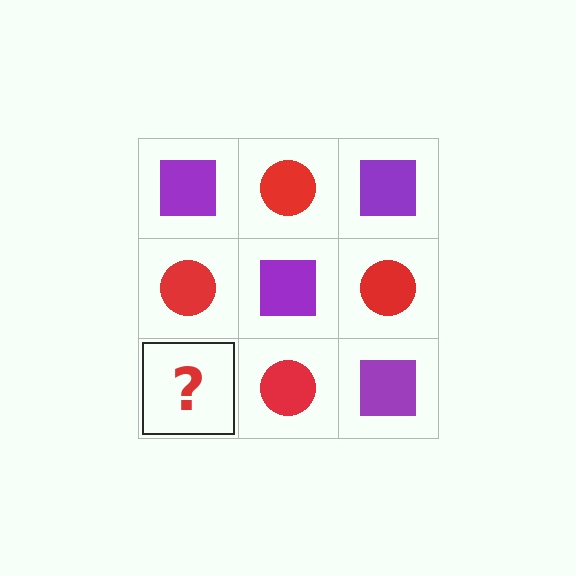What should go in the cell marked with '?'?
The missing cell should contain a purple square.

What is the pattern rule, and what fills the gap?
The rule is that it alternates purple square and red circle in a checkerboard pattern. The gap should be filled with a purple square.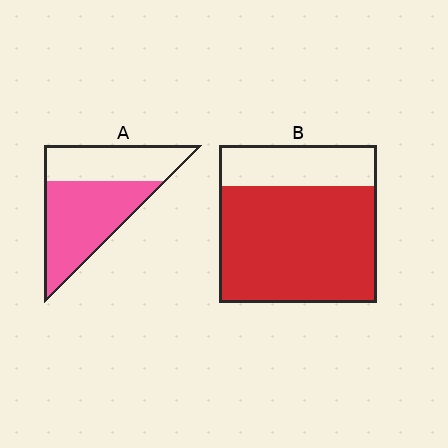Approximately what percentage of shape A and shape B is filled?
A is approximately 60% and B is approximately 75%.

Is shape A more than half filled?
Yes.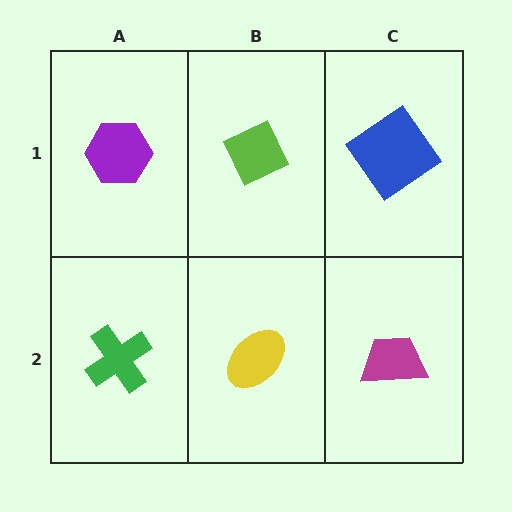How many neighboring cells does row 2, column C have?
2.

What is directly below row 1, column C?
A magenta trapezoid.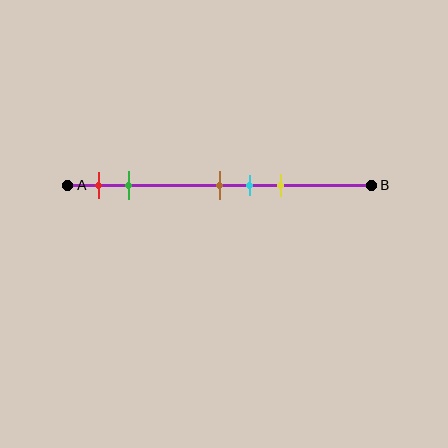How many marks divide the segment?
There are 5 marks dividing the segment.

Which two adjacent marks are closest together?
The brown and cyan marks are the closest adjacent pair.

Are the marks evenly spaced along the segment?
No, the marks are not evenly spaced.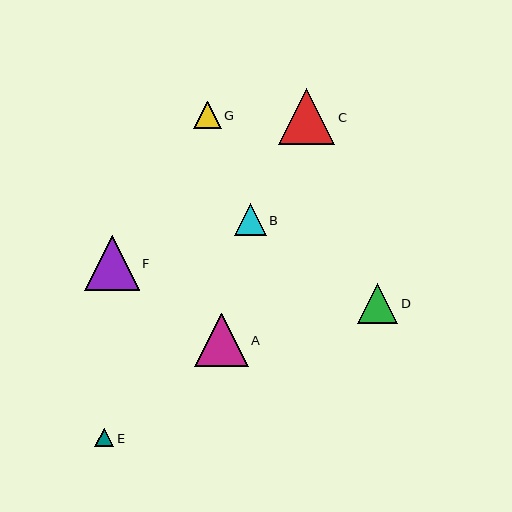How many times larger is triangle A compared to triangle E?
Triangle A is approximately 2.8 times the size of triangle E.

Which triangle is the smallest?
Triangle E is the smallest with a size of approximately 19 pixels.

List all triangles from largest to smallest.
From largest to smallest: C, F, A, D, B, G, E.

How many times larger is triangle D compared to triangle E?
Triangle D is approximately 2.1 times the size of triangle E.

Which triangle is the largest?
Triangle C is the largest with a size of approximately 56 pixels.